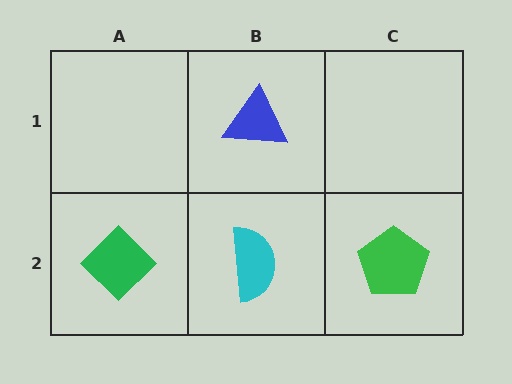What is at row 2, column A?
A green diamond.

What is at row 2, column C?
A green pentagon.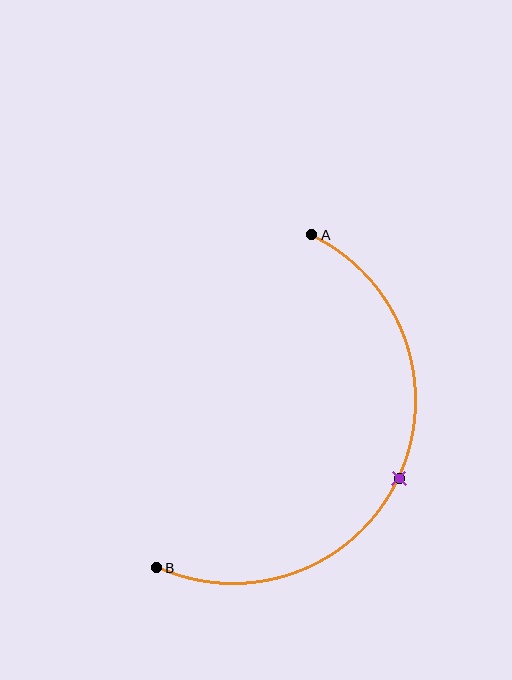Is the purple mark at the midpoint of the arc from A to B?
Yes. The purple mark lies on the arc at equal arc-length from both A and B — it is the arc midpoint.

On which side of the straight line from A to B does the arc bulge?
The arc bulges to the right of the straight line connecting A and B.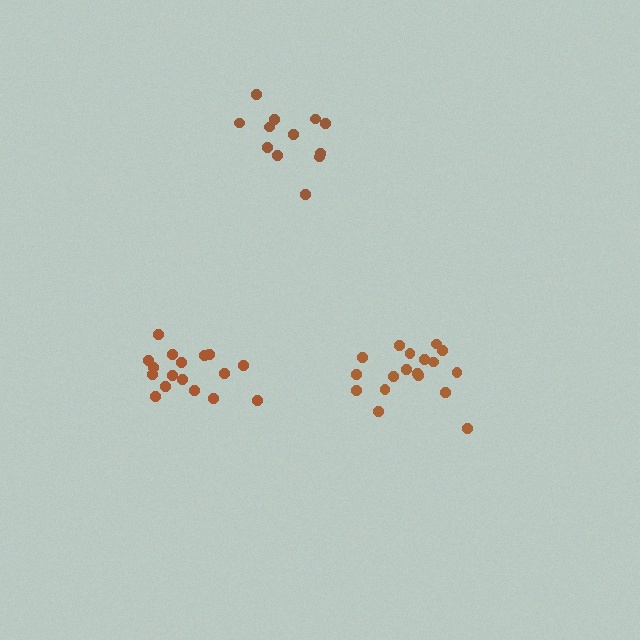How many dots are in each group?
Group 1: 17 dots, Group 2: 18 dots, Group 3: 12 dots (47 total).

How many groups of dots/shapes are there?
There are 3 groups.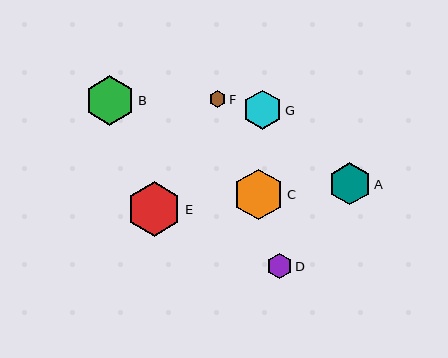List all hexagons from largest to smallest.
From largest to smallest: E, C, B, A, G, D, F.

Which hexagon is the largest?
Hexagon E is the largest with a size of approximately 55 pixels.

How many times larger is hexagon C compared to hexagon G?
Hexagon C is approximately 1.3 times the size of hexagon G.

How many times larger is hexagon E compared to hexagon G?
Hexagon E is approximately 1.4 times the size of hexagon G.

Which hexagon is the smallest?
Hexagon F is the smallest with a size of approximately 17 pixels.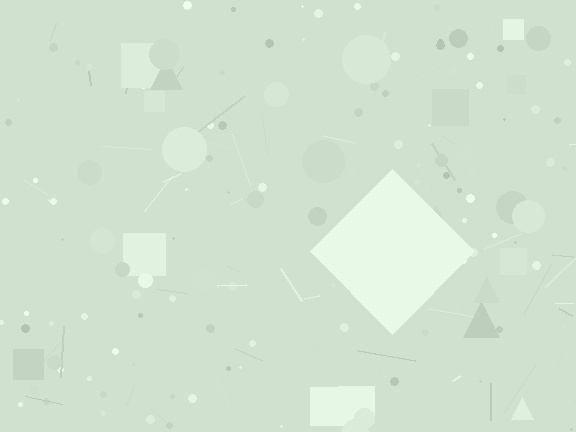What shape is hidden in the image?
A diamond is hidden in the image.